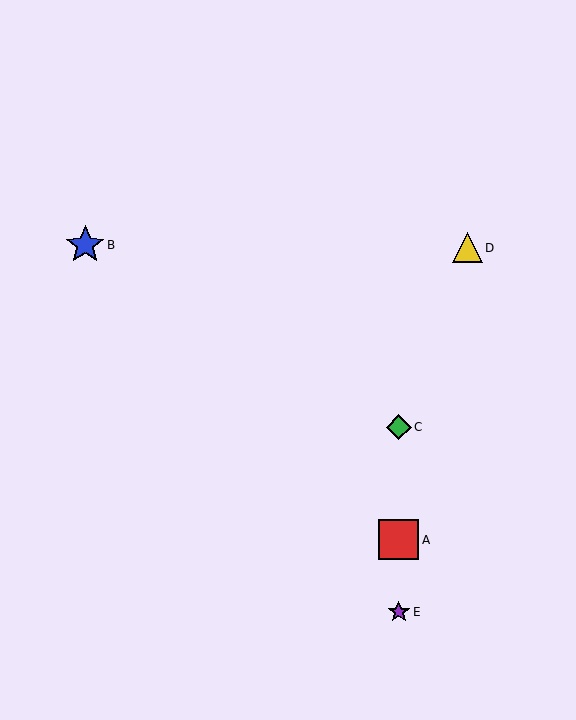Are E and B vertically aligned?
No, E is at x≈399 and B is at x≈85.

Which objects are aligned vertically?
Objects A, C, E are aligned vertically.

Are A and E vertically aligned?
Yes, both are at x≈399.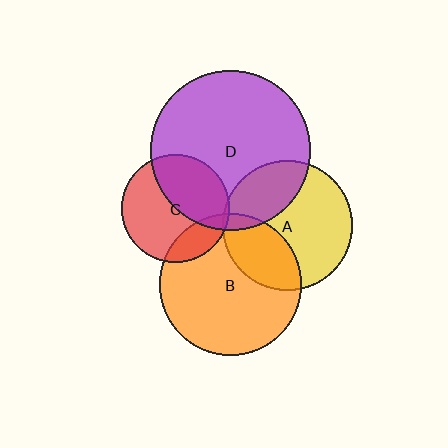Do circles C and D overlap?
Yes.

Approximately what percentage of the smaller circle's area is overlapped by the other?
Approximately 45%.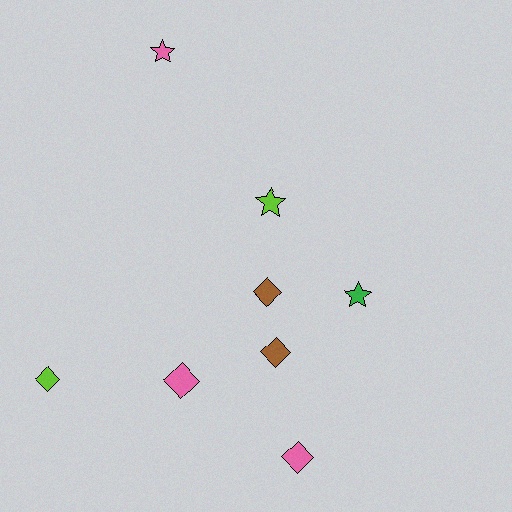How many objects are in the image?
There are 8 objects.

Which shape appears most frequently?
Diamond, with 5 objects.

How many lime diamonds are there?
There is 1 lime diamond.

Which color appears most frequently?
Pink, with 3 objects.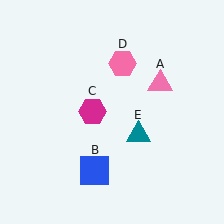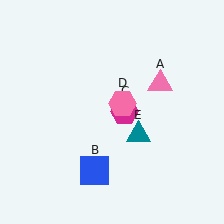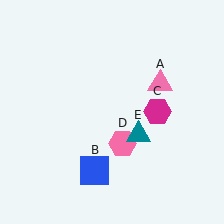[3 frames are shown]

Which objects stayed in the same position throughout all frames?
Pink triangle (object A) and blue square (object B) and teal triangle (object E) remained stationary.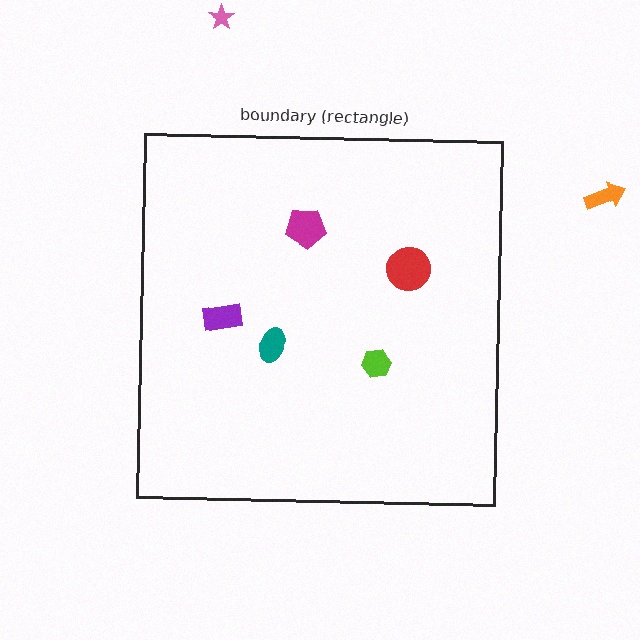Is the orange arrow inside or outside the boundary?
Outside.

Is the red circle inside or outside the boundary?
Inside.